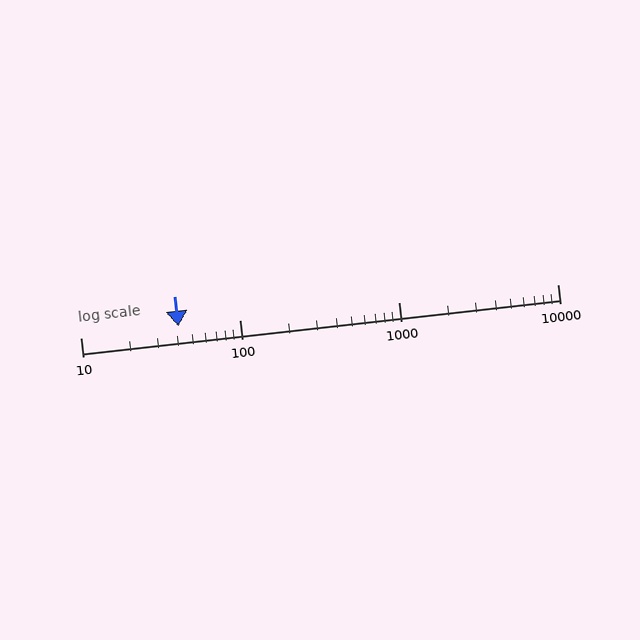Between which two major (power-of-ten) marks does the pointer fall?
The pointer is between 10 and 100.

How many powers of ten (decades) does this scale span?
The scale spans 3 decades, from 10 to 10000.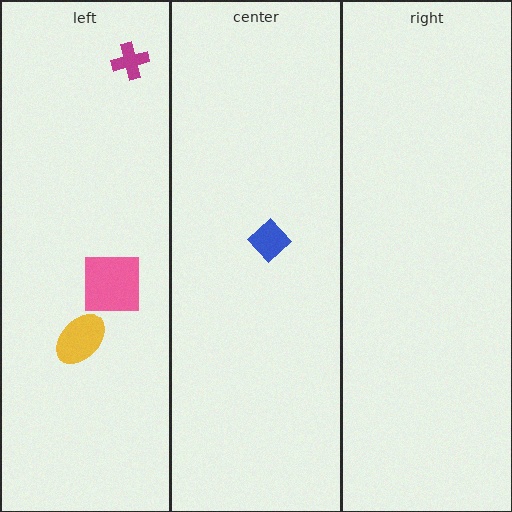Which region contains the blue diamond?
The center region.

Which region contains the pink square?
The left region.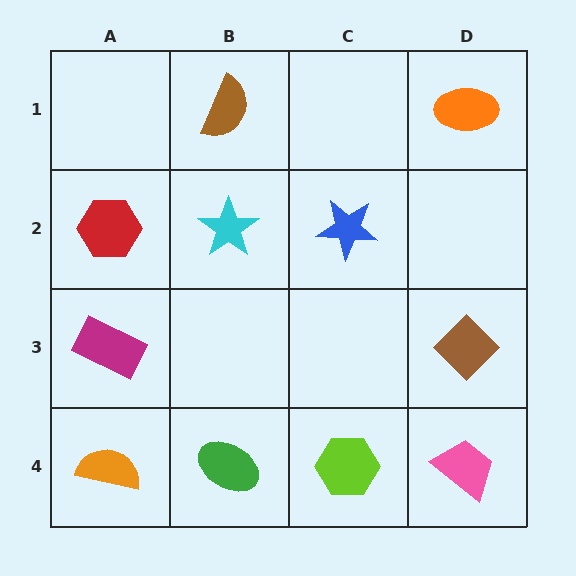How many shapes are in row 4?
4 shapes.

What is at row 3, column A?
A magenta rectangle.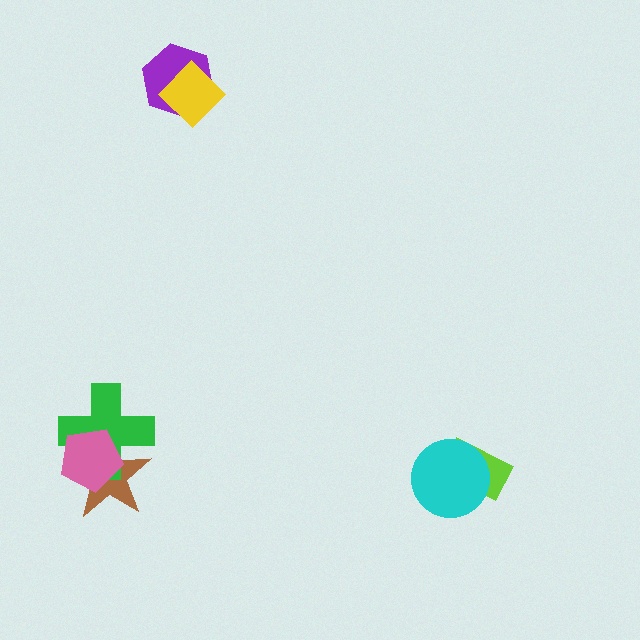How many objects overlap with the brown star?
2 objects overlap with the brown star.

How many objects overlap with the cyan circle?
1 object overlaps with the cyan circle.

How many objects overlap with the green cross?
2 objects overlap with the green cross.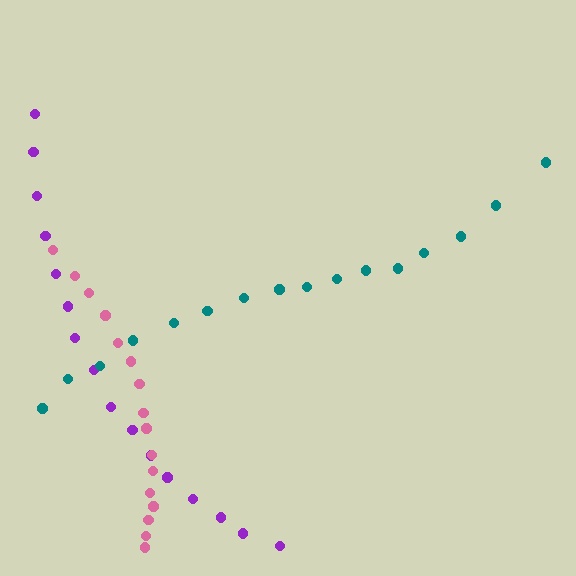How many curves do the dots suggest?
There are 3 distinct paths.